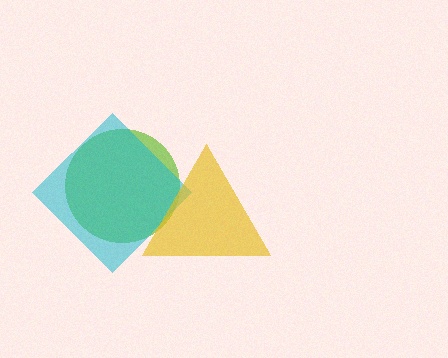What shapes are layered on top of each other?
The layered shapes are: a lime circle, a cyan diamond, a yellow triangle.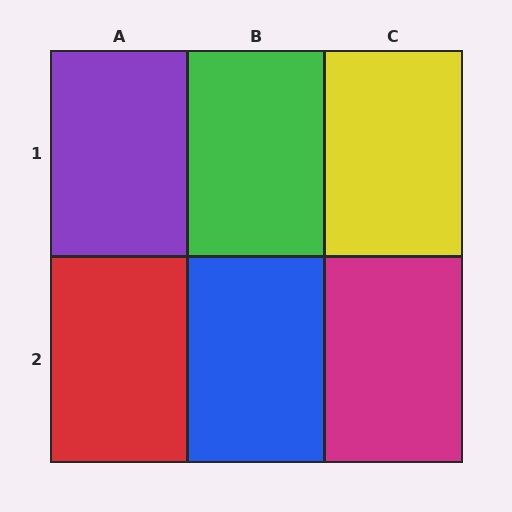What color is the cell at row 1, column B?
Green.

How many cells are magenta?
1 cell is magenta.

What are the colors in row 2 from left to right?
Red, blue, magenta.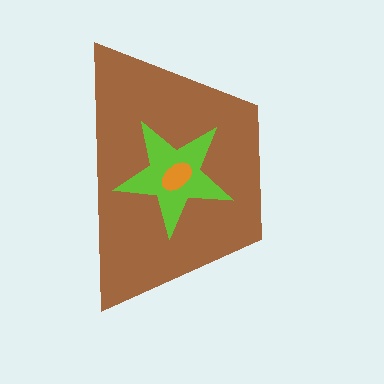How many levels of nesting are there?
3.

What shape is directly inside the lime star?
The orange ellipse.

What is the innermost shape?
The orange ellipse.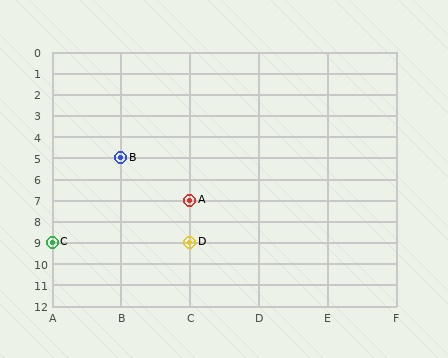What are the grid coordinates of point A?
Point A is at grid coordinates (C, 7).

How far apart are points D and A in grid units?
Points D and A are 2 rows apart.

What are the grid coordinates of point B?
Point B is at grid coordinates (B, 5).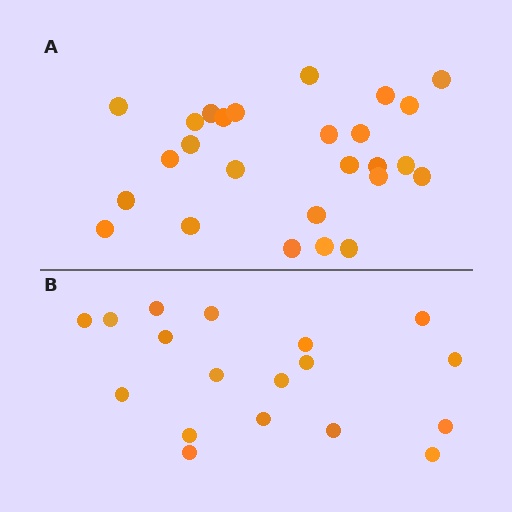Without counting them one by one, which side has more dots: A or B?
Region A (the top region) has more dots.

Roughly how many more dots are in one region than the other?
Region A has roughly 8 or so more dots than region B.